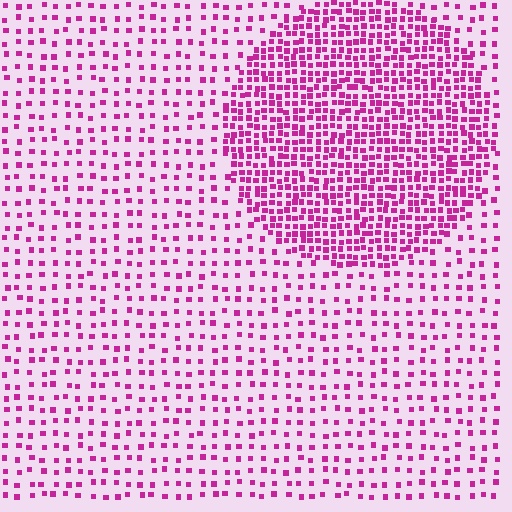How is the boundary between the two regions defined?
The boundary is defined by a change in element density (approximately 2.6x ratio). All elements are the same color, size, and shape.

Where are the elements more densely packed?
The elements are more densely packed inside the circle boundary.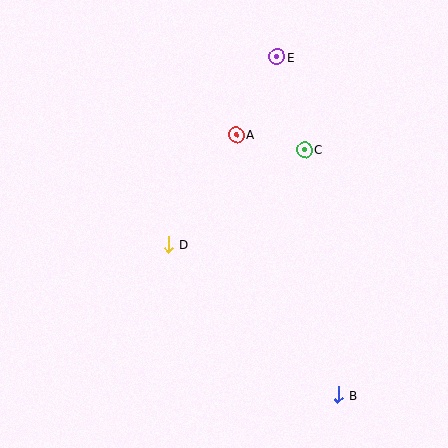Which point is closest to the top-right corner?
Point E is closest to the top-right corner.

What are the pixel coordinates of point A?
Point A is at (236, 134).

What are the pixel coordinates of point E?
Point E is at (277, 57).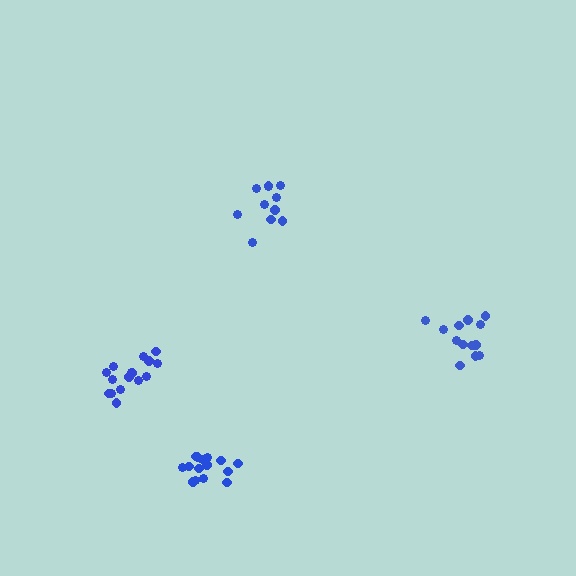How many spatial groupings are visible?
There are 4 spatial groupings.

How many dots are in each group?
Group 1: 16 dots, Group 2: 11 dots, Group 3: 13 dots, Group 4: 16 dots (56 total).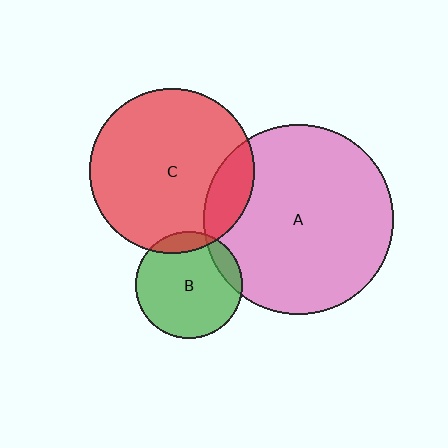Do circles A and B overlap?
Yes.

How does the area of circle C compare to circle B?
Approximately 2.4 times.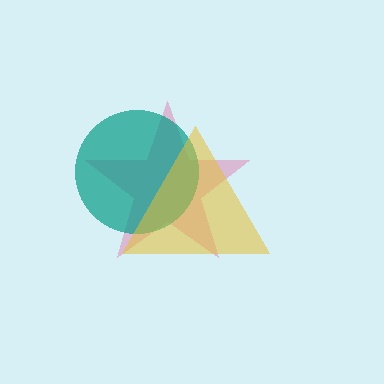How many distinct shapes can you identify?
There are 3 distinct shapes: a pink star, a teal circle, a yellow triangle.